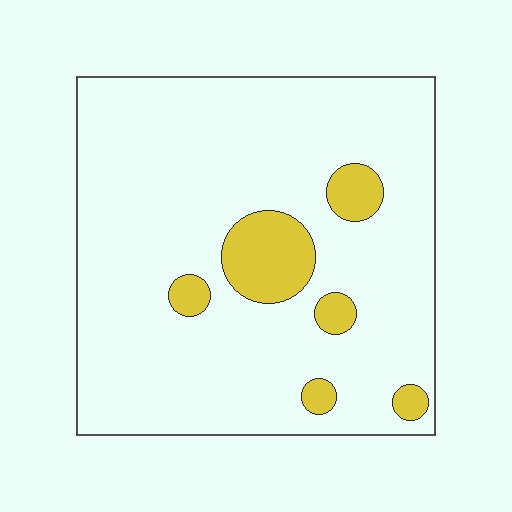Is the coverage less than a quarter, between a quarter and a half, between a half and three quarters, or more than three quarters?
Less than a quarter.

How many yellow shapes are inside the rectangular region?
6.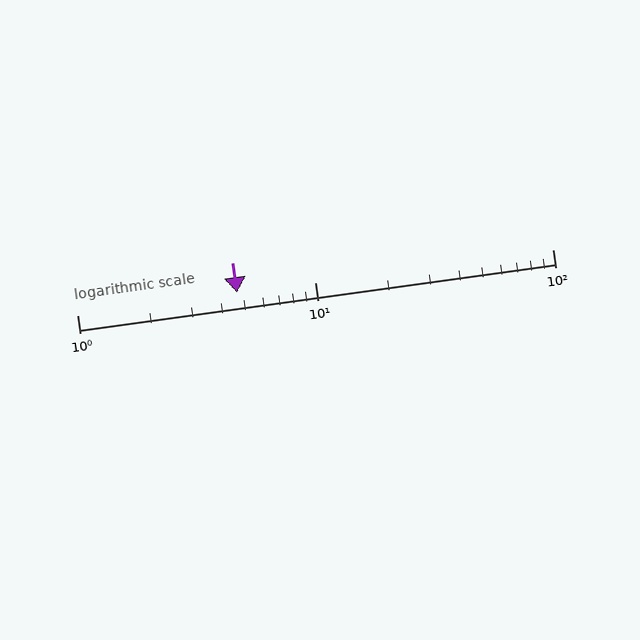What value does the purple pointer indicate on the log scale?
The pointer indicates approximately 4.7.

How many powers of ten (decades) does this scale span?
The scale spans 2 decades, from 1 to 100.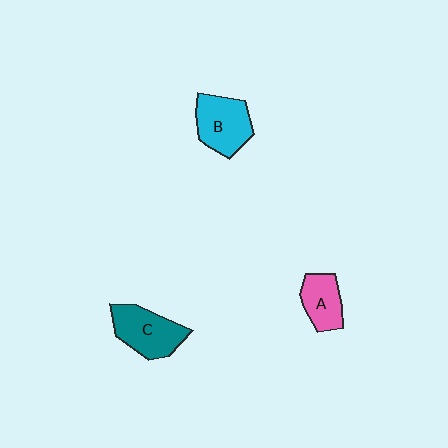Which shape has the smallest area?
Shape A (pink).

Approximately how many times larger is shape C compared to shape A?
Approximately 1.4 times.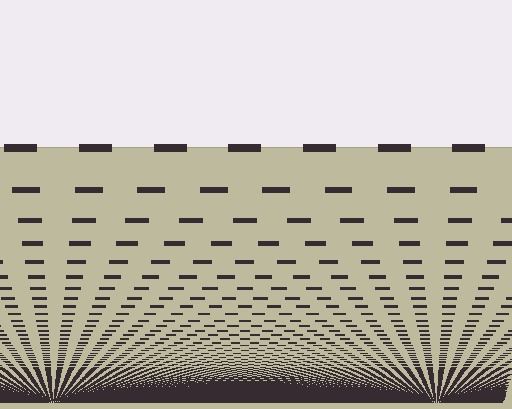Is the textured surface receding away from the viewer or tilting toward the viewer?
The surface appears to tilt toward the viewer. Texture elements get larger and sparser toward the top.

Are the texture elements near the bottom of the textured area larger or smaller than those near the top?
Smaller. The gradient is inverted — elements near the bottom are smaller and denser.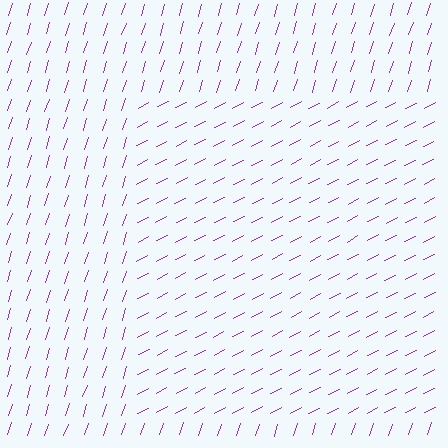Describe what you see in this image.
The image is filled with small purple line segments. A rectangle region in the image has lines oriented differently from the surrounding lines, creating a visible texture boundary.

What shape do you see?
I see a rectangle.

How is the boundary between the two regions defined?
The boundary is defined purely by a change in line orientation (approximately 45 degrees difference). All lines are the same color and thickness.